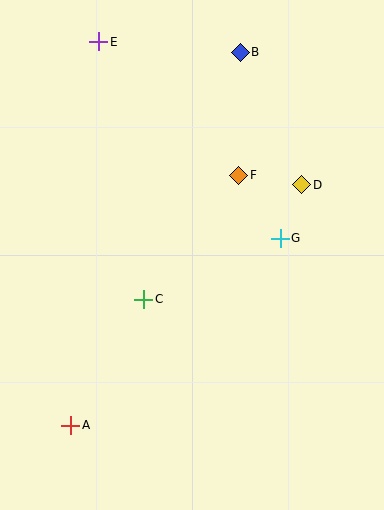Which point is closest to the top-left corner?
Point E is closest to the top-left corner.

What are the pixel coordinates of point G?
Point G is at (280, 238).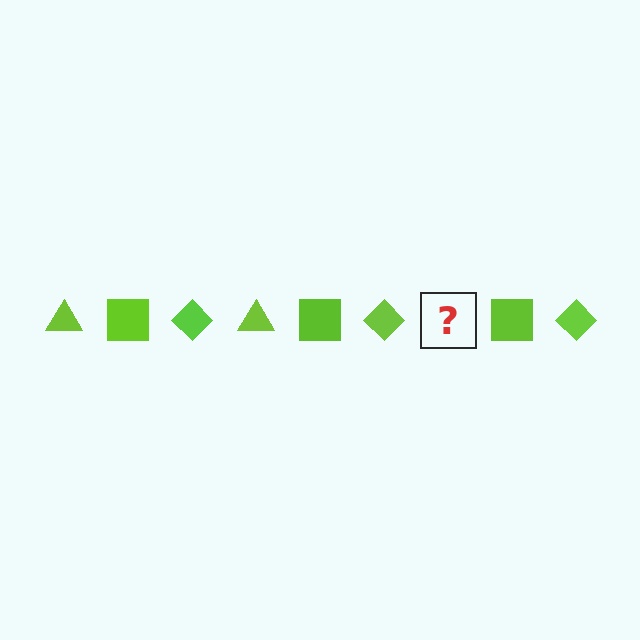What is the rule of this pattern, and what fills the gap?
The rule is that the pattern cycles through triangle, square, diamond shapes in lime. The gap should be filled with a lime triangle.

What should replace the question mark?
The question mark should be replaced with a lime triangle.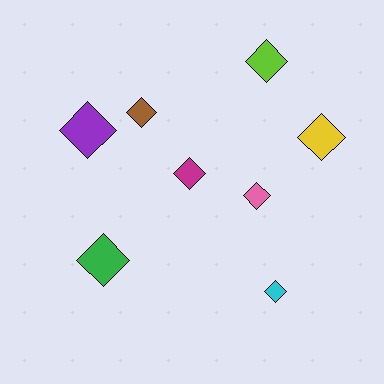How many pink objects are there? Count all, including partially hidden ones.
There is 1 pink object.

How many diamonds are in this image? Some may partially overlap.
There are 8 diamonds.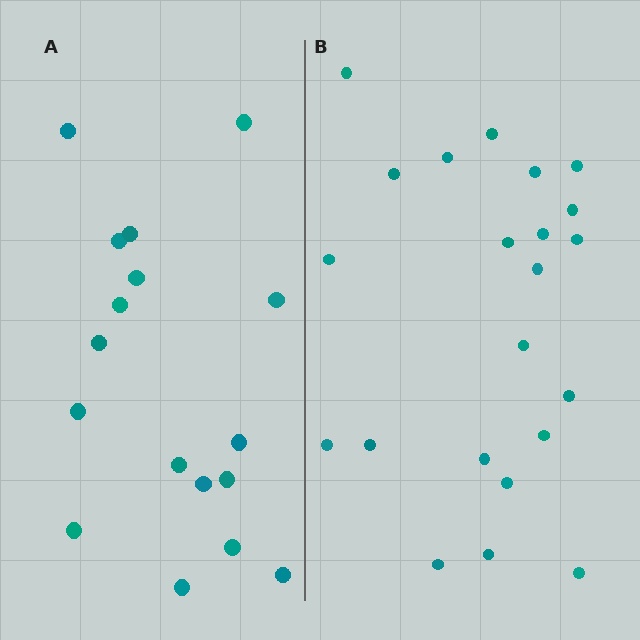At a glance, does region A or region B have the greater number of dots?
Region B (the right region) has more dots.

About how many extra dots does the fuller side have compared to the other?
Region B has about 5 more dots than region A.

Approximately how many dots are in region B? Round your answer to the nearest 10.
About 20 dots. (The exact count is 22, which rounds to 20.)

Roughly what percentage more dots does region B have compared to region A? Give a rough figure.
About 30% more.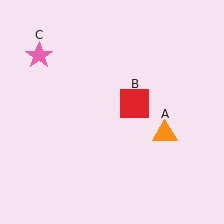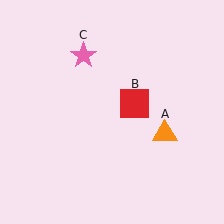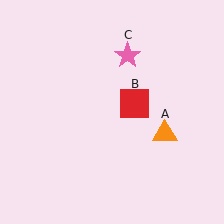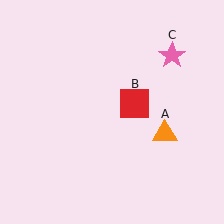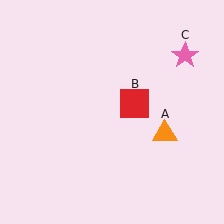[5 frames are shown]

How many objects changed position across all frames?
1 object changed position: pink star (object C).